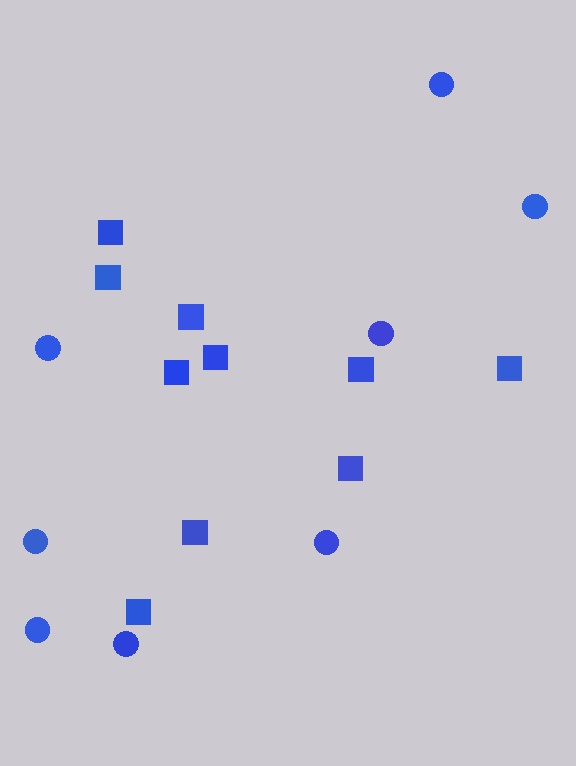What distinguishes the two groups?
There are 2 groups: one group of squares (10) and one group of circles (8).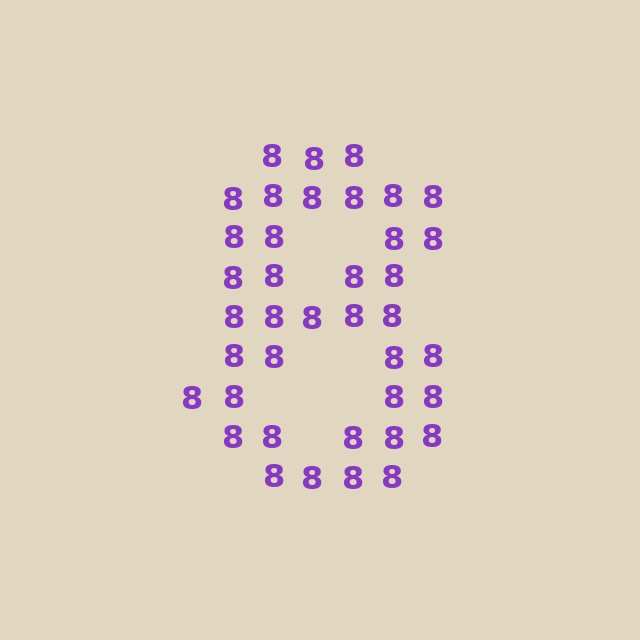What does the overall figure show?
The overall figure shows the digit 8.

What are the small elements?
The small elements are digit 8's.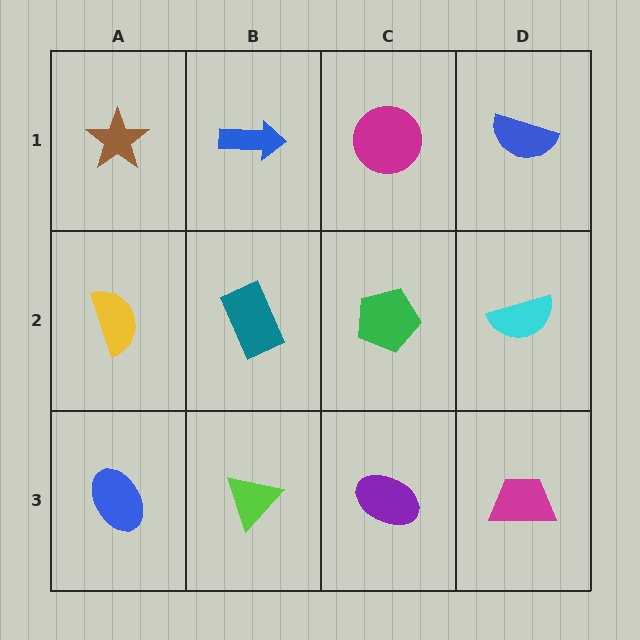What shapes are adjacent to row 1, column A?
A yellow semicircle (row 2, column A), a blue arrow (row 1, column B).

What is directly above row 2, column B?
A blue arrow.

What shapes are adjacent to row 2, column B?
A blue arrow (row 1, column B), a lime triangle (row 3, column B), a yellow semicircle (row 2, column A), a green pentagon (row 2, column C).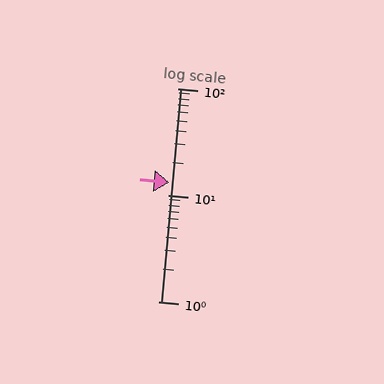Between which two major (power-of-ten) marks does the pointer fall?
The pointer is between 10 and 100.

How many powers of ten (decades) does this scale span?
The scale spans 2 decades, from 1 to 100.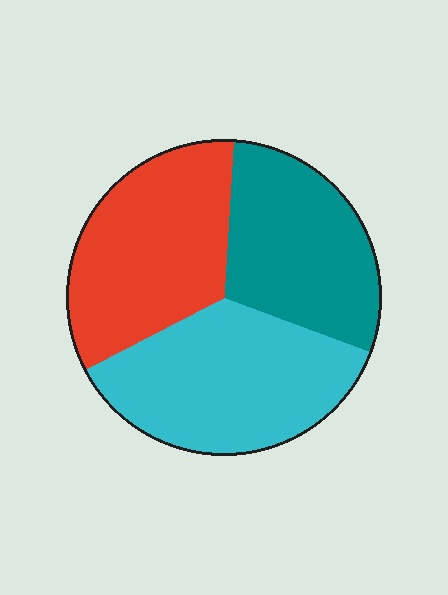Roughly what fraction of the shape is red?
Red covers about 35% of the shape.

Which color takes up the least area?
Teal, at roughly 30%.